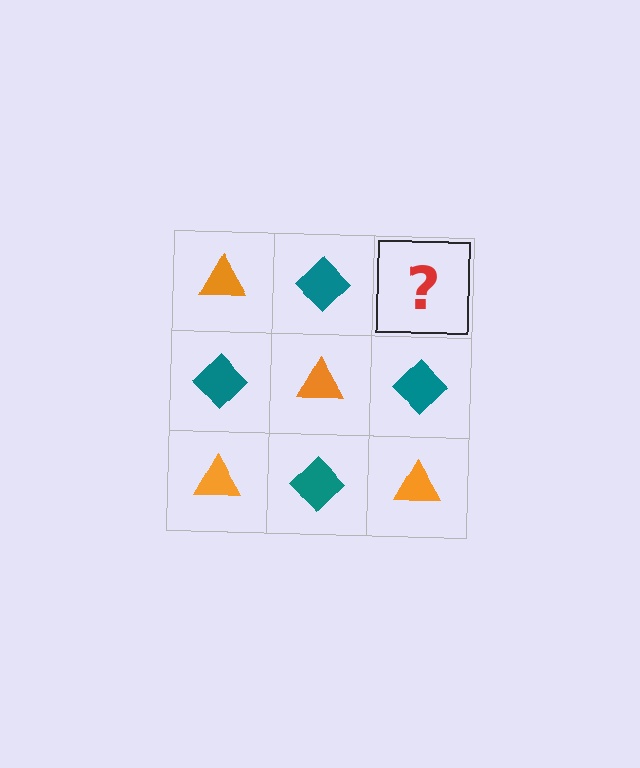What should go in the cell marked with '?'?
The missing cell should contain an orange triangle.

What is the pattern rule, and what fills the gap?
The rule is that it alternates orange triangle and teal diamond in a checkerboard pattern. The gap should be filled with an orange triangle.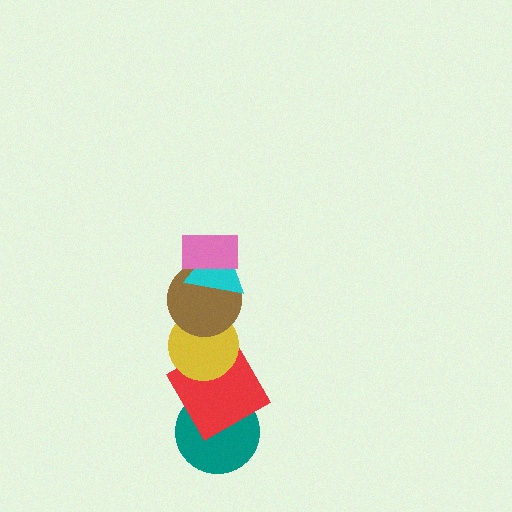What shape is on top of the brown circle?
The cyan triangle is on top of the brown circle.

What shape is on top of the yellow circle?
The brown circle is on top of the yellow circle.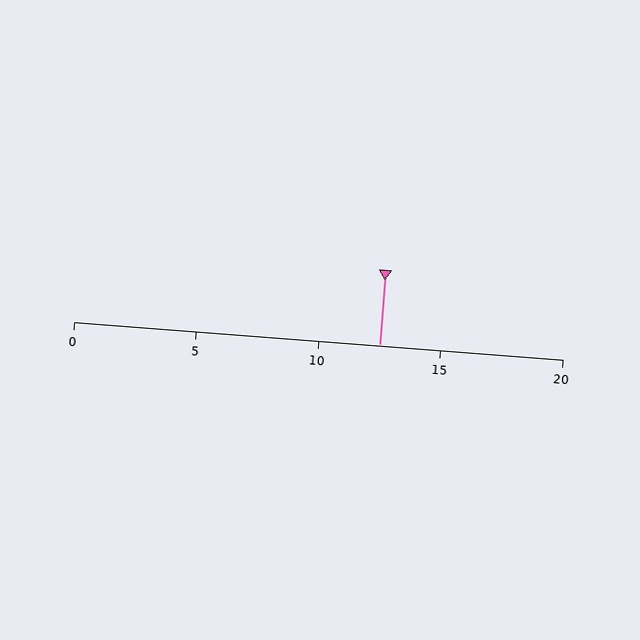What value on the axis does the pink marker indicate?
The marker indicates approximately 12.5.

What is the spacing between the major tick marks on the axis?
The major ticks are spaced 5 apart.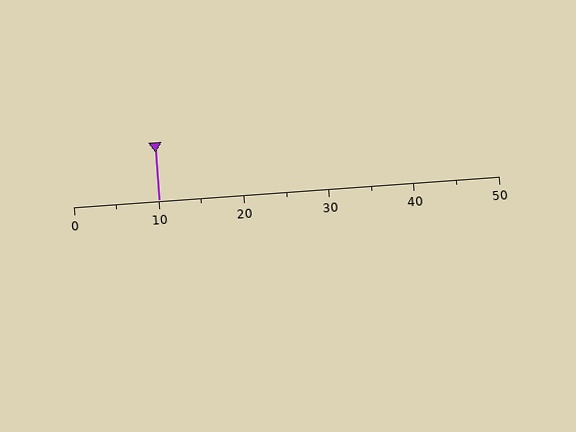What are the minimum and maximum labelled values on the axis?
The axis runs from 0 to 50.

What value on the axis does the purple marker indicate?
The marker indicates approximately 10.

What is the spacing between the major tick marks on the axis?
The major ticks are spaced 10 apart.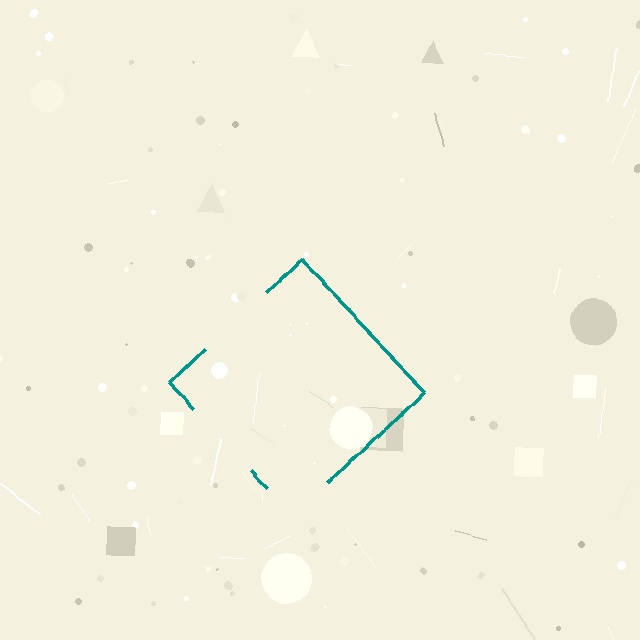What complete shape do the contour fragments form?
The contour fragments form a diamond.